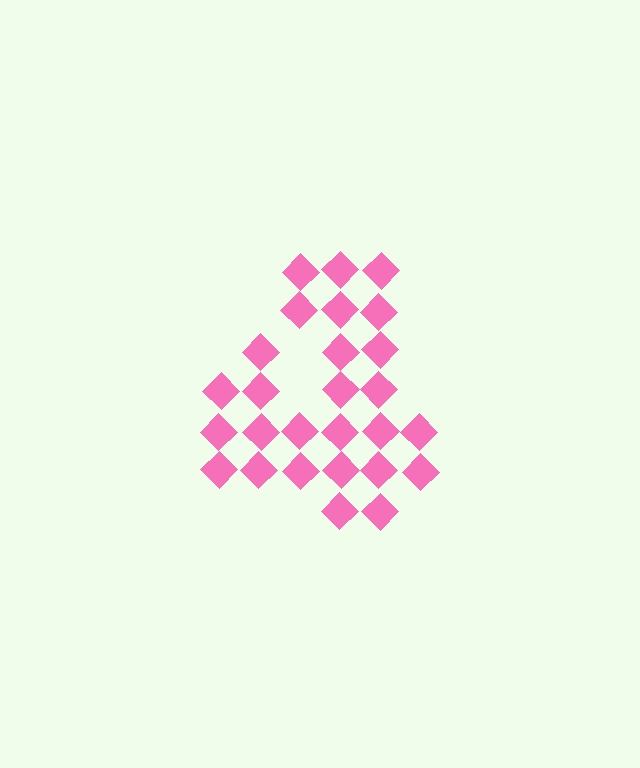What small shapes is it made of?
It is made of small diamonds.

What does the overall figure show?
The overall figure shows the digit 4.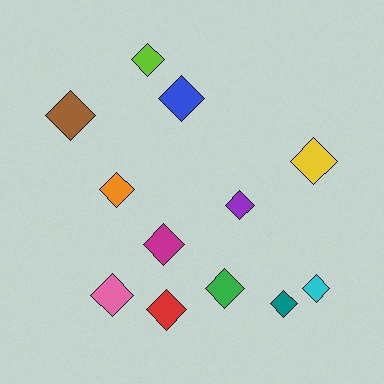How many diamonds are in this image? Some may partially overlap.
There are 12 diamonds.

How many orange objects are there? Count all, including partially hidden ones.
There is 1 orange object.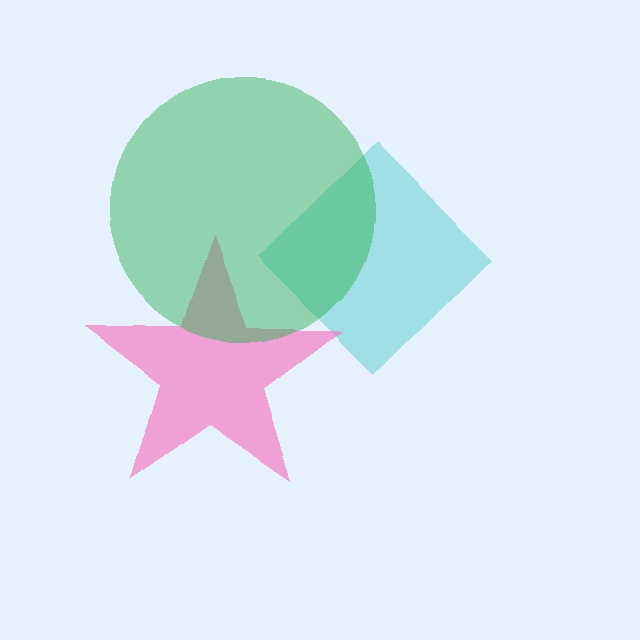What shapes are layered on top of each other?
The layered shapes are: a cyan diamond, a pink star, a green circle.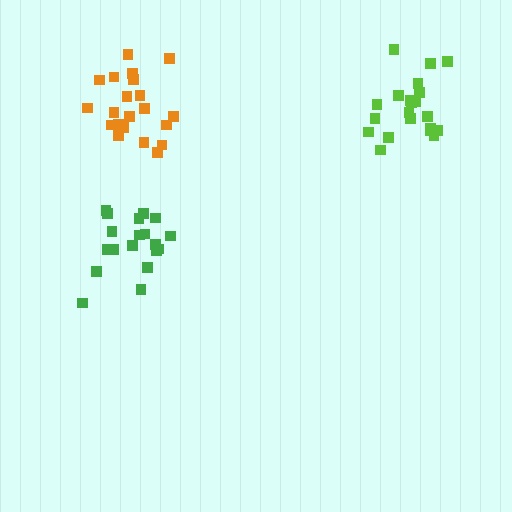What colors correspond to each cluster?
The clusters are colored: orange, green, lime.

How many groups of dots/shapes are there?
There are 3 groups.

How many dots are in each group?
Group 1: 21 dots, Group 2: 19 dots, Group 3: 21 dots (61 total).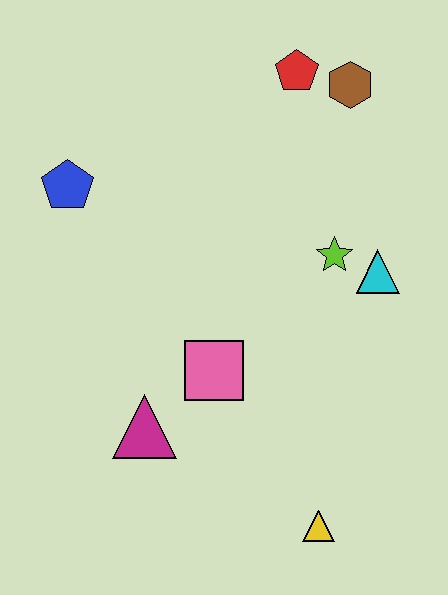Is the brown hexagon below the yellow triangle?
No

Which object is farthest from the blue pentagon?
The yellow triangle is farthest from the blue pentagon.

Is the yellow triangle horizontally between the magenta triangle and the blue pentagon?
No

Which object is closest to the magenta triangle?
The pink square is closest to the magenta triangle.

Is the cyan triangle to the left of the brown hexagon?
No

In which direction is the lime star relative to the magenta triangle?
The lime star is to the right of the magenta triangle.